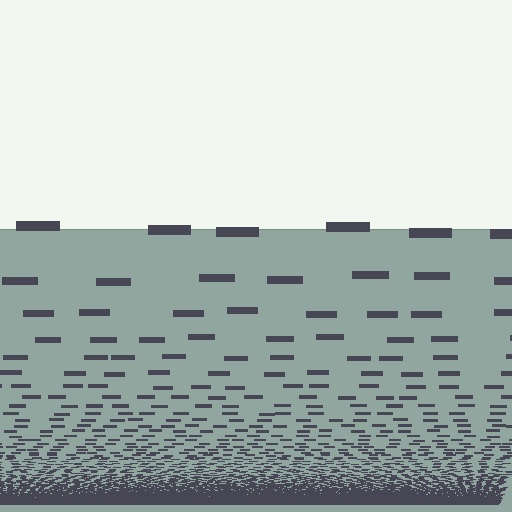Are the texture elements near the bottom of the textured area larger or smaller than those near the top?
Smaller. The gradient is inverted — elements near the bottom are smaller and denser.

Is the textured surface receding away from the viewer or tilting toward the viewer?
The surface appears to tilt toward the viewer. Texture elements get larger and sparser toward the top.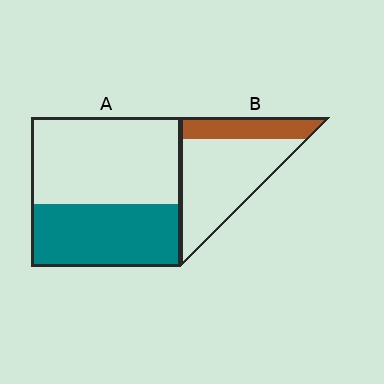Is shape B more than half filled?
No.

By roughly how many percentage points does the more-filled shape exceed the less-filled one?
By roughly 15 percentage points (A over B).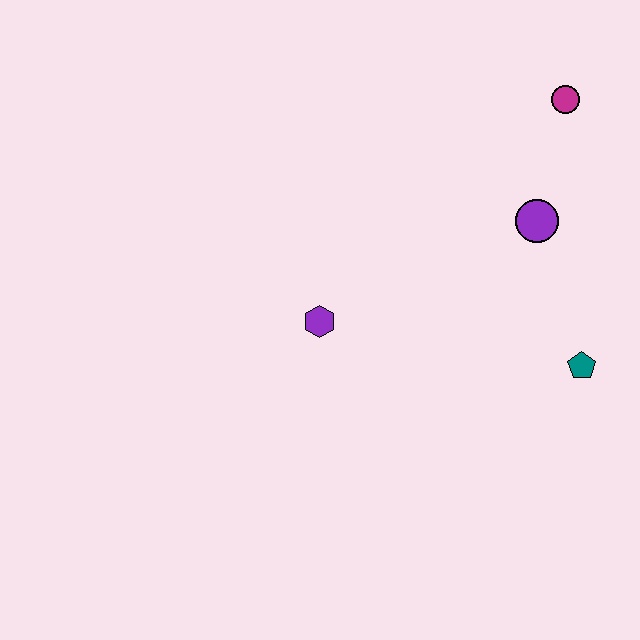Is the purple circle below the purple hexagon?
No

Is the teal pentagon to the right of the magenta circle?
Yes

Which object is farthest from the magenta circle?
The purple hexagon is farthest from the magenta circle.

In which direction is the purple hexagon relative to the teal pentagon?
The purple hexagon is to the left of the teal pentagon.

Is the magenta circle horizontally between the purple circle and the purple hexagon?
No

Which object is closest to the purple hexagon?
The purple circle is closest to the purple hexagon.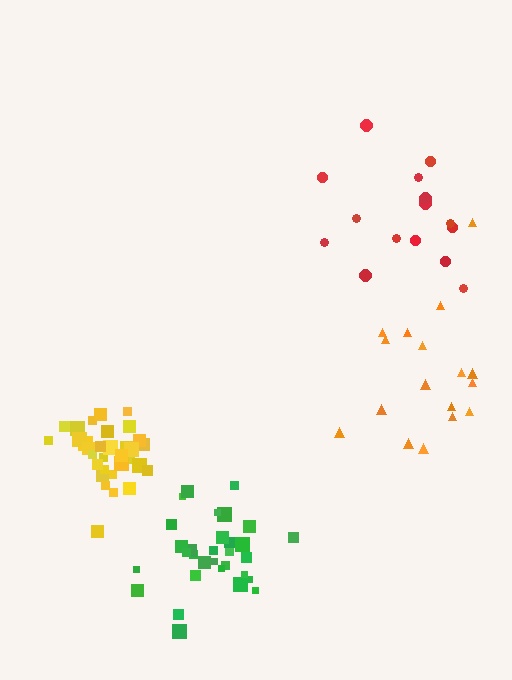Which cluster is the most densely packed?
Yellow.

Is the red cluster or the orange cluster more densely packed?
Red.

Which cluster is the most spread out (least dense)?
Orange.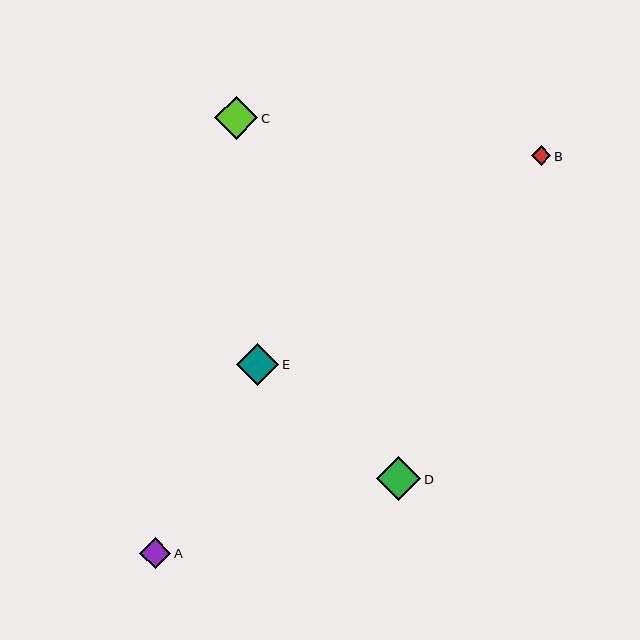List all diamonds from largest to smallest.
From largest to smallest: D, C, E, A, B.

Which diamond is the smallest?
Diamond B is the smallest with a size of approximately 20 pixels.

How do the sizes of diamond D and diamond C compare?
Diamond D and diamond C are approximately the same size.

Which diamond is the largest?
Diamond D is the largest with a size of approximately 44 pixels.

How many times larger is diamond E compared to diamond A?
Diamond E is approximately 1.3 times the size of diamond A.